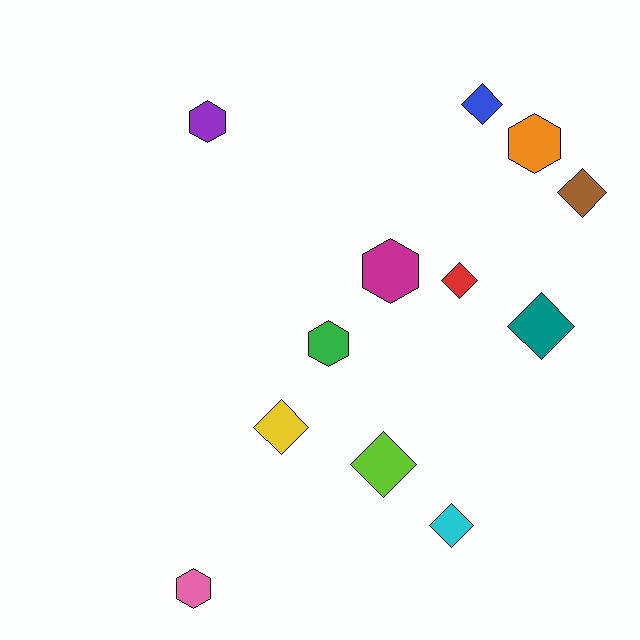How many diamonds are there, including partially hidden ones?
There are 7 diamonds.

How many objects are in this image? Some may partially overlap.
There are 12 objects.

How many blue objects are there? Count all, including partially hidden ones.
There is 1 blue object.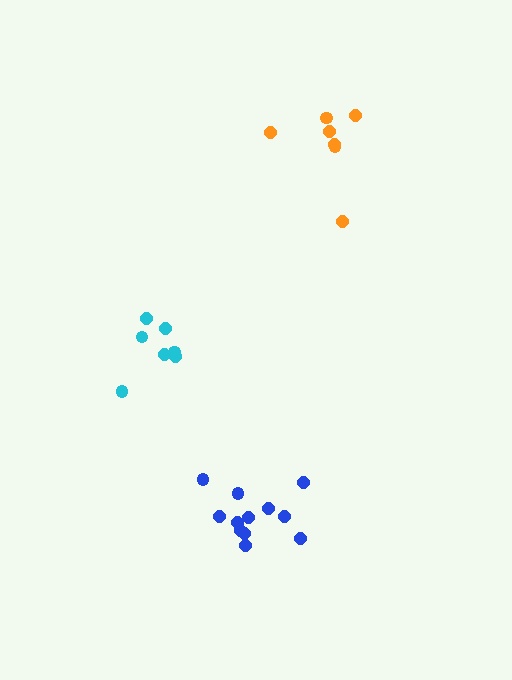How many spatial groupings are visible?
There are 3 spatial groupings.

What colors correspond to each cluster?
The clusters are colored: orange, cyan, blue.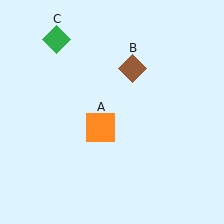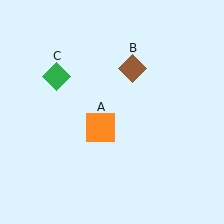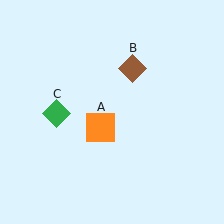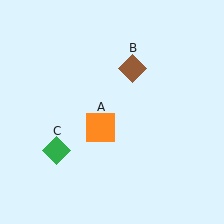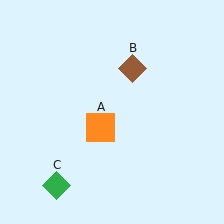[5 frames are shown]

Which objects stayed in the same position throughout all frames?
Orange square (object A) and brown diamond (object B) remained stationary.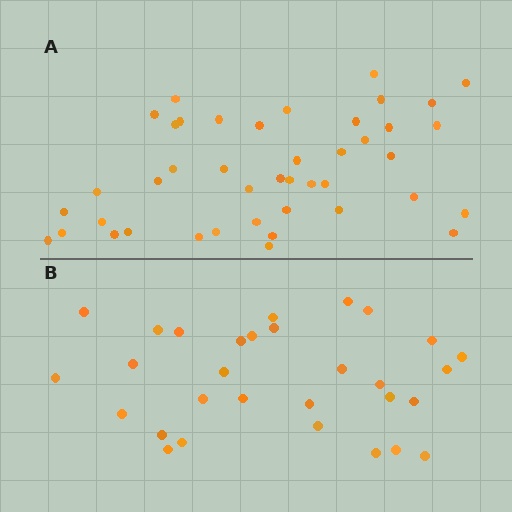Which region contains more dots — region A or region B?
Region A (the top region) has more dots.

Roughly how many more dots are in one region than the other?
Region A has approximately 15 more dots than region B.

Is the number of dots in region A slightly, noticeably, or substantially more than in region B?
Region A has noticeably more, but not dramatically so. The ratio is roughly 1.4 to 1.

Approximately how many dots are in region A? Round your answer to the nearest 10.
About 40 dots. (The exact count is 43, which rounds to 40.)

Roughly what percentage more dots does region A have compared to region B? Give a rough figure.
About 45% more.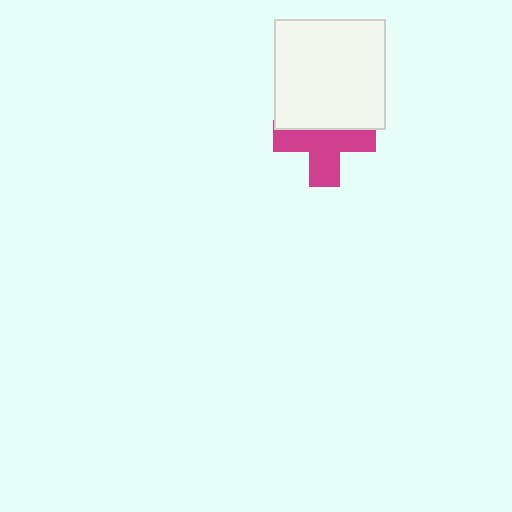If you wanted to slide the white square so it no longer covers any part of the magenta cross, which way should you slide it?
Slide it up — that is the most direct way to separate the two shapes.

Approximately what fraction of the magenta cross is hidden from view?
Roughly 38% of the magenta cross is hidden behind the white square.